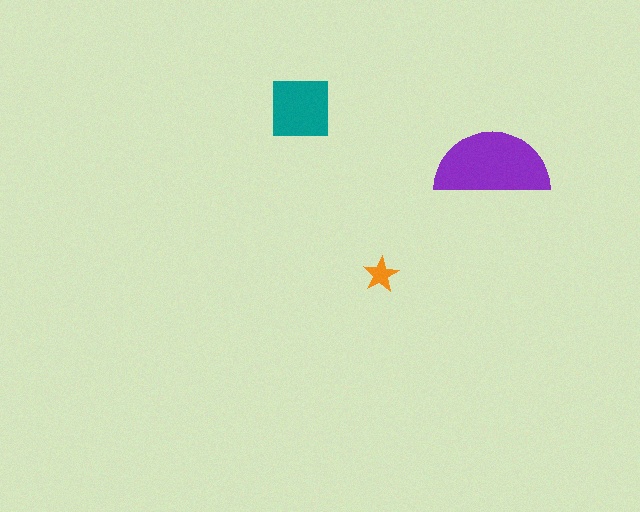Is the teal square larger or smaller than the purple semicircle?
Smaller.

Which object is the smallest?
The orange star.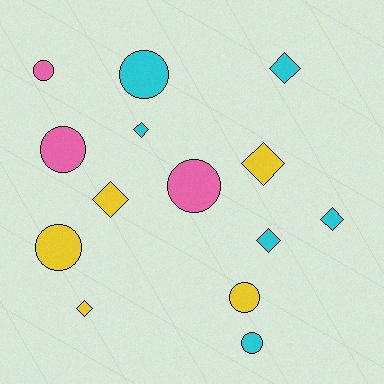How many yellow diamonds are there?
There are 3 yellow diamonds.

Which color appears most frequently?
Cyan, with 6 objects.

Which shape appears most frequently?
Diamond, with 7 objects.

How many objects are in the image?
There are 14 objects.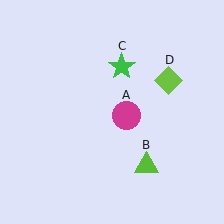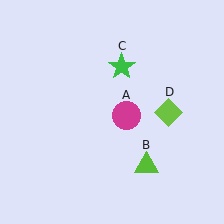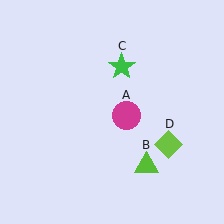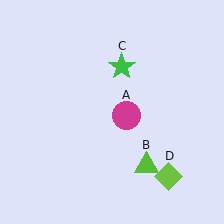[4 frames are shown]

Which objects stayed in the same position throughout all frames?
Magenta circle (object A) and lime triangle (object B) and green star (object C) remained stationary.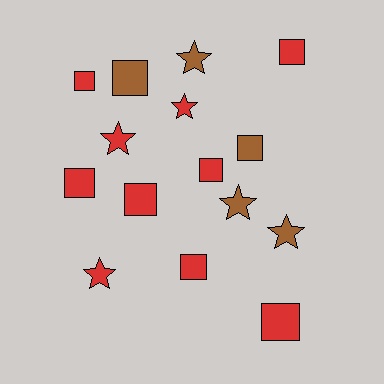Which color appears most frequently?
Red, with 10 objects.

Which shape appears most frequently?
Square, with 9 objects.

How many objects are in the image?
There are 15 objects.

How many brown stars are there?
There are 3 brown stars.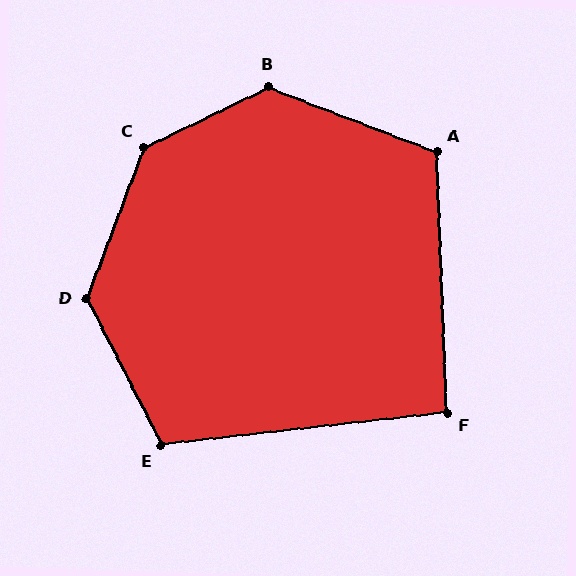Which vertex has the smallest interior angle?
F, at approximately 94 degrees.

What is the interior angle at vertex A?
Approximately 113 degrees (obtuse).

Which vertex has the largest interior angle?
C, at approximately 136 degrees.